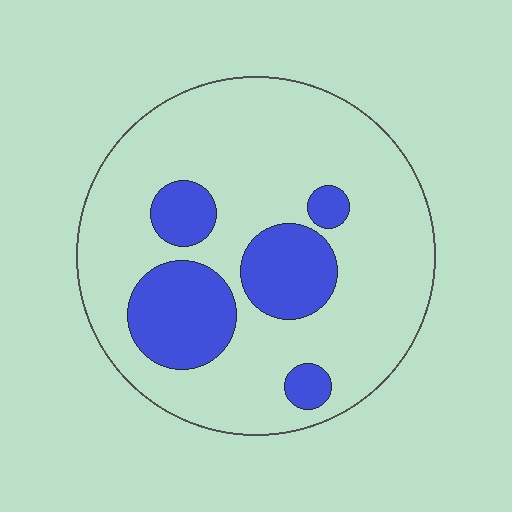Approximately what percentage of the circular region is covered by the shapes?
Approximately 25%.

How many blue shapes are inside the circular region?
5.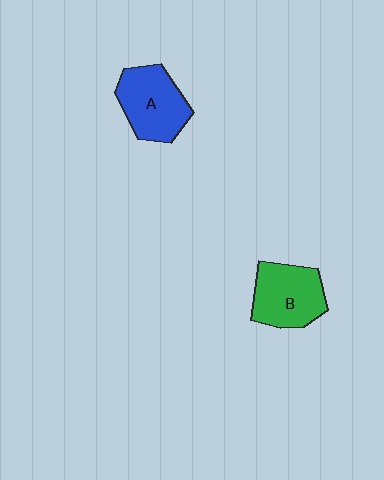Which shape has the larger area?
Shape A (blue).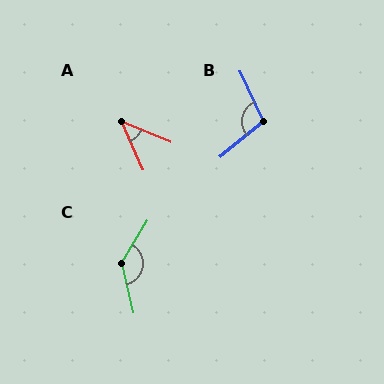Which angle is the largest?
C, at approximately 136 degrees.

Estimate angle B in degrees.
Approximately 105 degrees.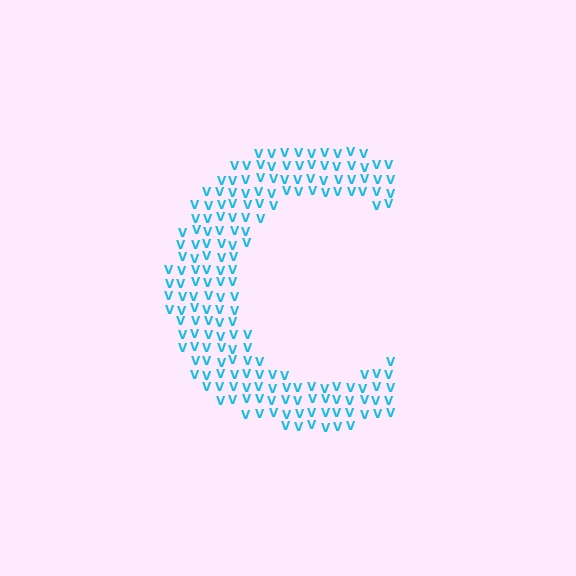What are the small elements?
The small elements are letter V's.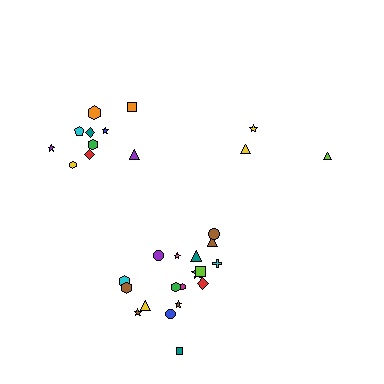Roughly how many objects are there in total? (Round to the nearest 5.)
Roughly 30 objects in total.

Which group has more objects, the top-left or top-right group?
The top-left group.